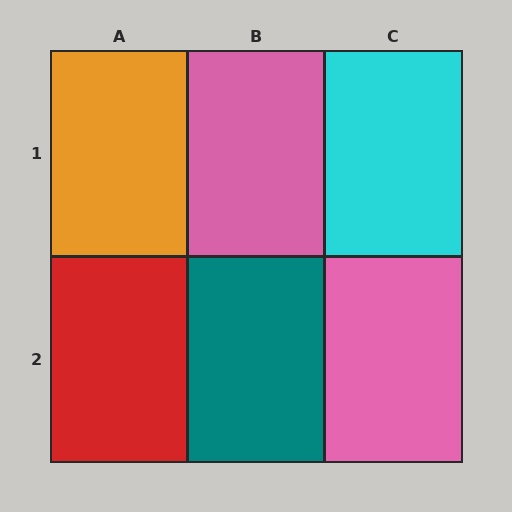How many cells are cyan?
1 cell is cyan.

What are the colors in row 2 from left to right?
Red, teal, pink.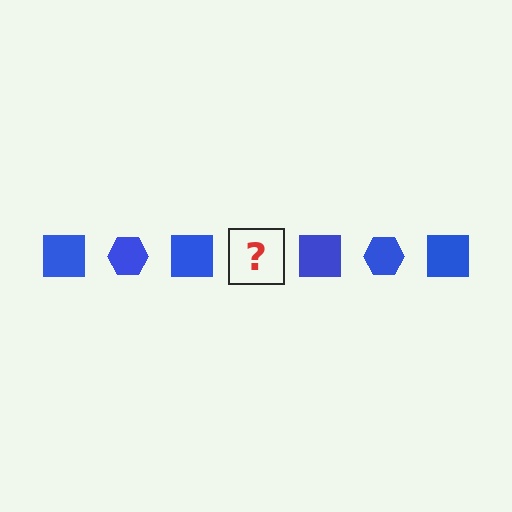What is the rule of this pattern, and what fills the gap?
The rule is that the pattern cycles through square, hexagon shapes in blue. The gap should be filled with a blue hexagon.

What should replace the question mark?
The question mark should be replaced with a blue hexagon.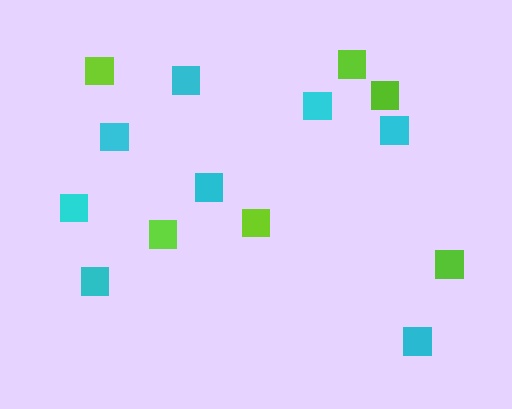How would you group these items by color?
There are 2 groups: one group of cyan squares (8) and one group of lime squares (6).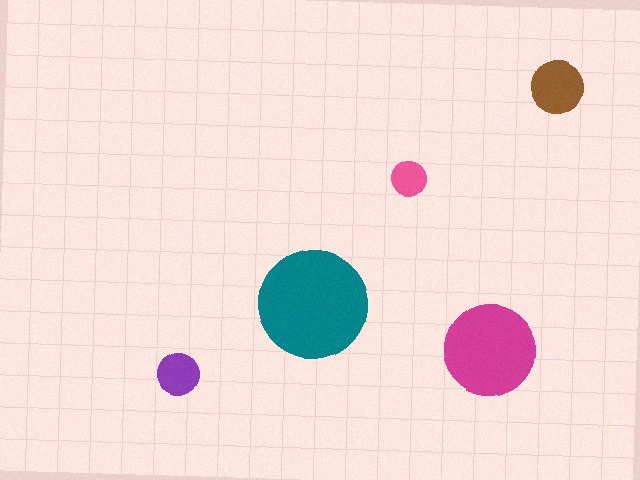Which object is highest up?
The brown circle is topmost.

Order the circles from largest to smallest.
the teal one, the magenta one, the brown one, the purple one, the pink one.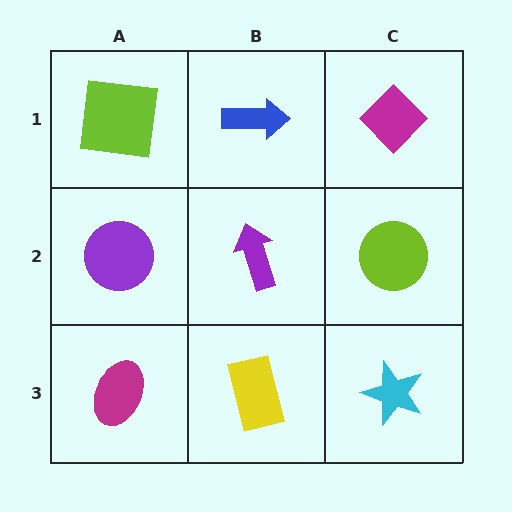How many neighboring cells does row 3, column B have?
3.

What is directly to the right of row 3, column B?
A cyan star.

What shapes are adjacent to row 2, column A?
A lime square (row 1, column A), a magenta ellipse (row 3, column A), a purple arrow (row 2, column B).